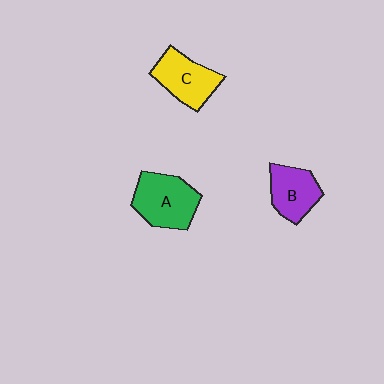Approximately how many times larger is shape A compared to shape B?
Approximately 1.3 times.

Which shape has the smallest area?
Shape B (purple).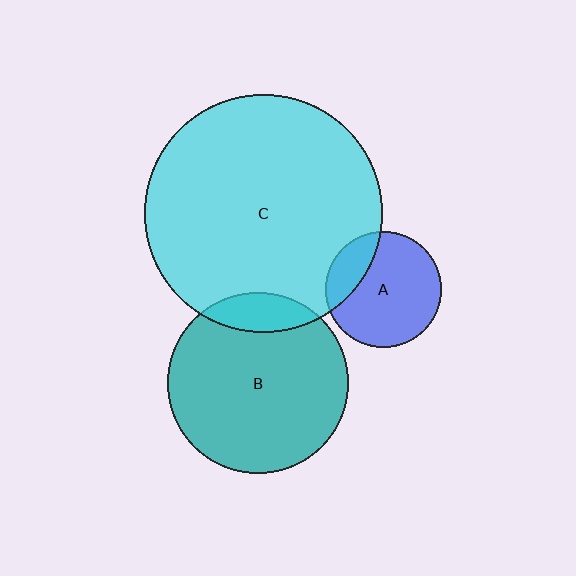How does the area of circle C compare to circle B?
Approximately 1.7 times.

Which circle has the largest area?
Circle C (cyan).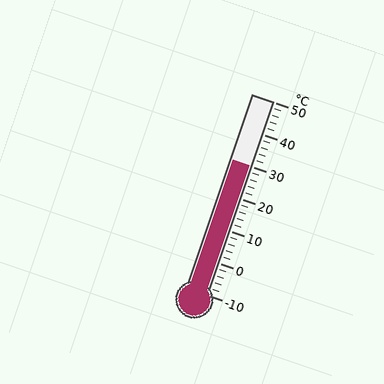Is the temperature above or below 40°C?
The temperature is below 40°C.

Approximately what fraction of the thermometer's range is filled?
The thermometer is filled to approximately 65% of its range.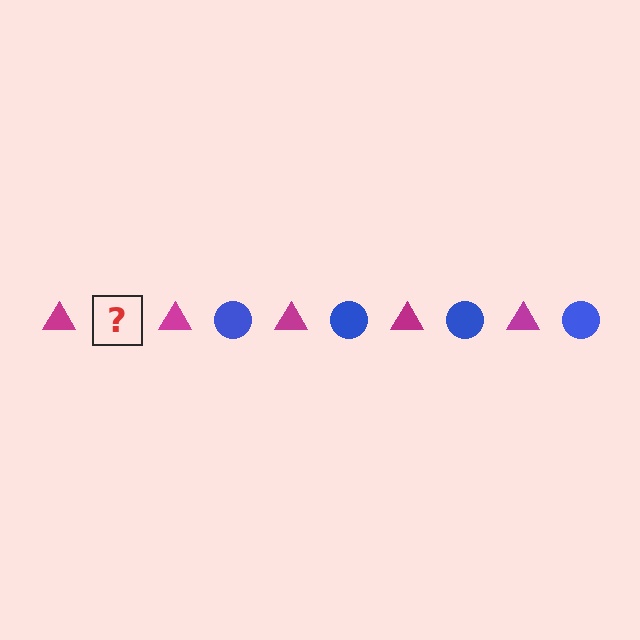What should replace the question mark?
The question mark should be replaced with a blue circle.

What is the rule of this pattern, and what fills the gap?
The rule is that the pattern alternates between magenta triangle and blue circle. The gap should be filled with a blue circle.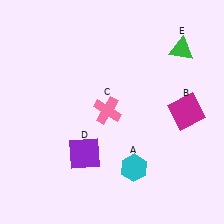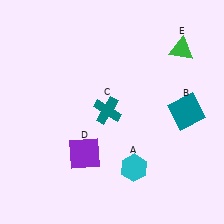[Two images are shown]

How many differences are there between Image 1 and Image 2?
There are 2 differences between the two images.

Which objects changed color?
B changed from magenta to teal. C changed from pink to teal.